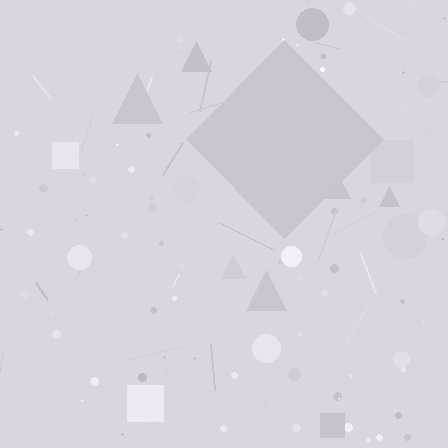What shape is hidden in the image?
A diamond is hidden in the image.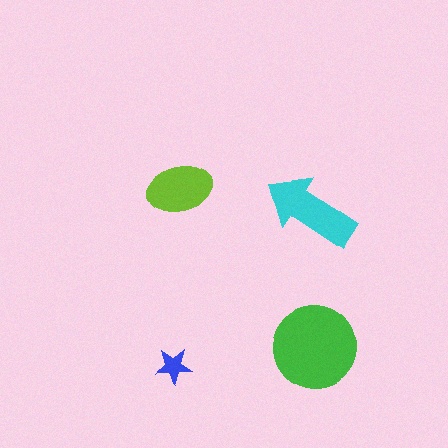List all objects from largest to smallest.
The green circle, the cyan arrow, the lime ellipse, the blue star.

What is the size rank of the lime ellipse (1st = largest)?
3rd.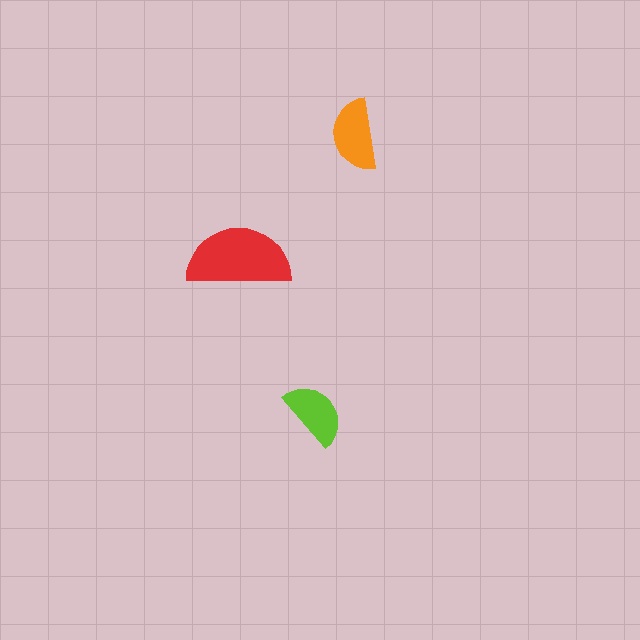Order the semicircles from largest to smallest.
the red one, the orange one, the lime one.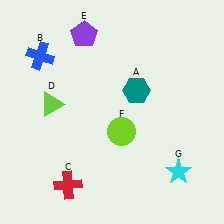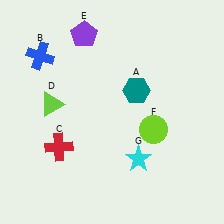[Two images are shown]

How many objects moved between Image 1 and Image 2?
3 objects moved between the two images.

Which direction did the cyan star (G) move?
The cyan star (G) moved left.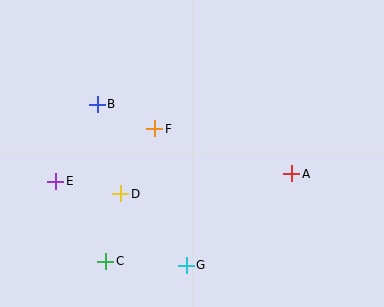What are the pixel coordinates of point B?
Point B is at (97, 104).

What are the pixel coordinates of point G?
Point G is at (186, 265).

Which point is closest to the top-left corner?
Point B is closest to the top-left corner.